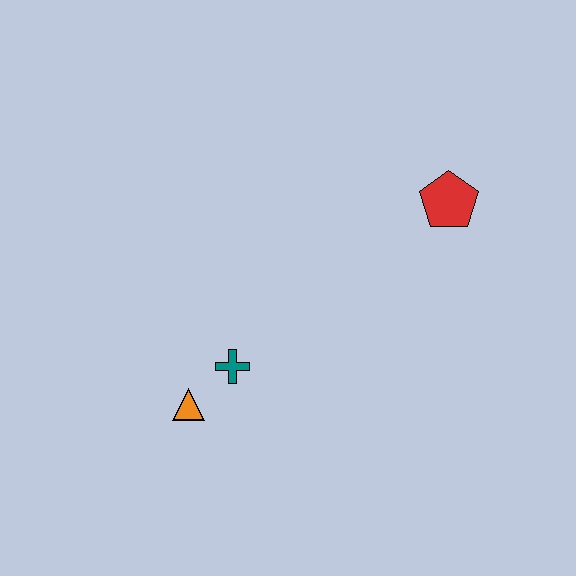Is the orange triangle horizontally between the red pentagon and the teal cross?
No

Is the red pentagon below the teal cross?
No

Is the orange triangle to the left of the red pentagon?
Yes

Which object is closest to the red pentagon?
The teal cross is closest to the red pentagon.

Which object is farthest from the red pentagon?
The orange triangle is farthest from the red pentagon.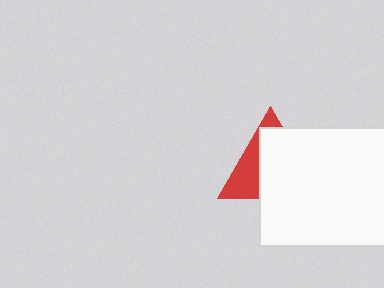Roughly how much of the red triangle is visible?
A small part of it is visible (roughly 37%).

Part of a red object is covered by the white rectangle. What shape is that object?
It is a triangle.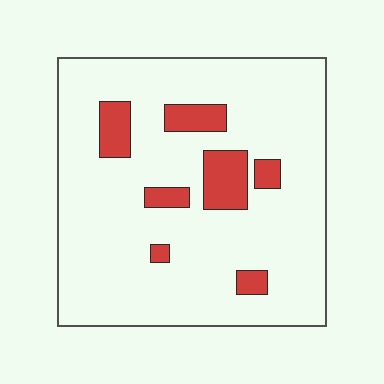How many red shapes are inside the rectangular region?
7.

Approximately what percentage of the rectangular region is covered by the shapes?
Approximately 15%.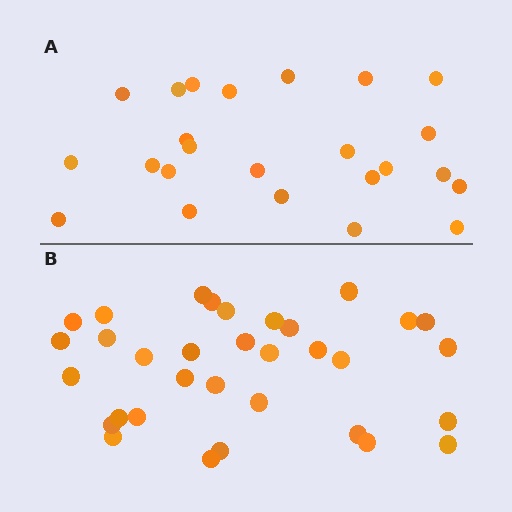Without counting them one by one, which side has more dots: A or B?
Region B (the bottom region) has more dots.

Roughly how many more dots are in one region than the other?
Region B has roughly 8 or so more dots than region A.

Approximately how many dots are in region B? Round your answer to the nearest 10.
About 30 dots. (The exact count is 33, which rounds to 30.)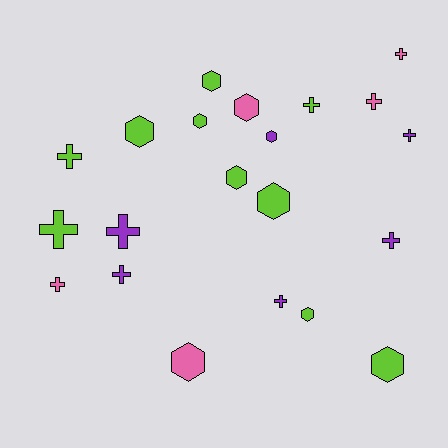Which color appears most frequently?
Lime, with 10 objects.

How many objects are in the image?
There are 21 objects.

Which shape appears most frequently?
Cross, with 11 objects.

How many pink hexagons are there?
There are 2 pink hexagons.